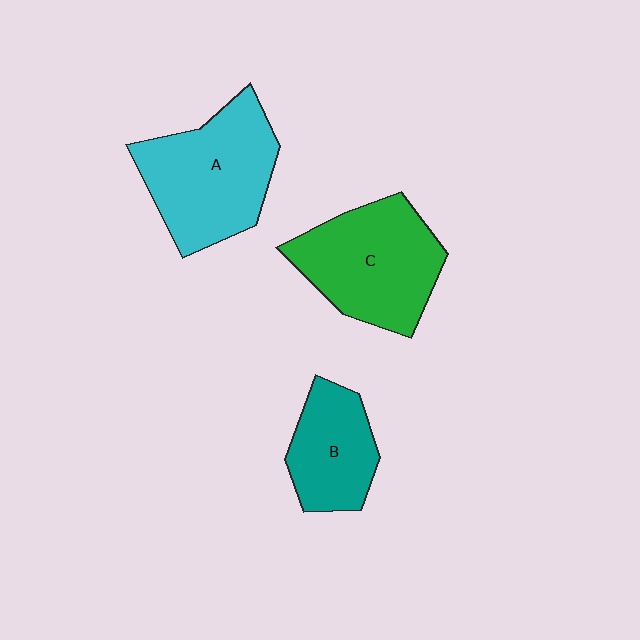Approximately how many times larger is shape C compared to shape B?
Approximately 1.5 times.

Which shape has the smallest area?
Shape B (teal).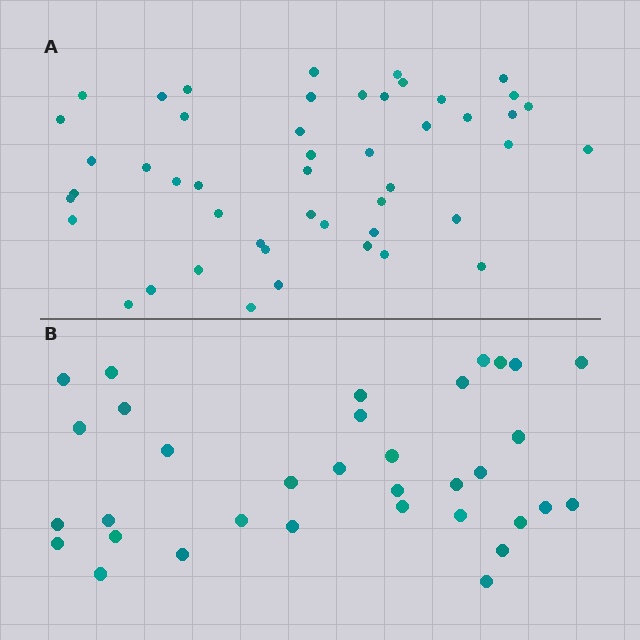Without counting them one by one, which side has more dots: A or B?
Region A (the top region) has more dots.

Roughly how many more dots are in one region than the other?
Region A has approximately 15 more dots than region B.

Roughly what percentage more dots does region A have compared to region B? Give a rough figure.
About 40% more.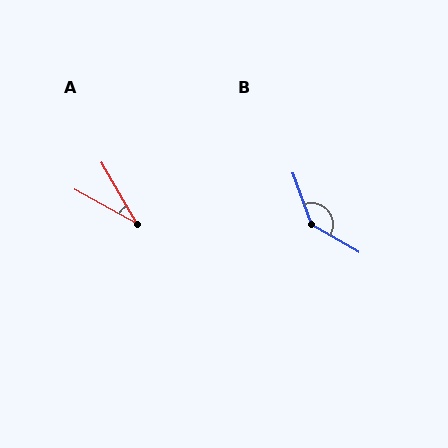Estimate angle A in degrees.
Approximately 31 degrees.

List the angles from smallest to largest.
A (31°), B (140°).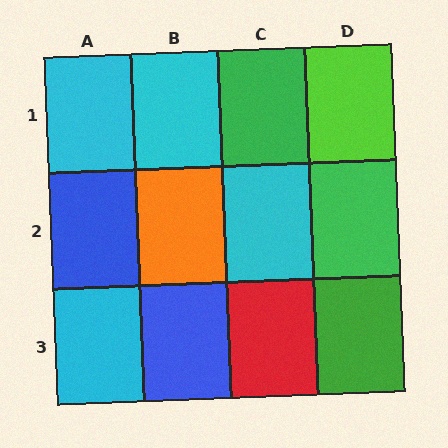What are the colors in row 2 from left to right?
Blue, orange, cyan, green.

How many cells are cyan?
4 cells are cyan.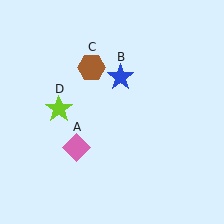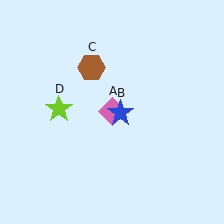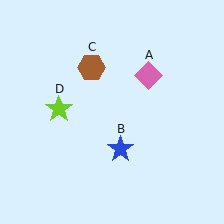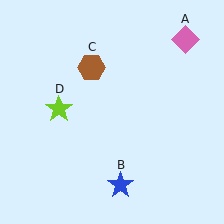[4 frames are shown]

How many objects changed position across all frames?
2 objects changed position: pink diamond (object A), blue star (object B).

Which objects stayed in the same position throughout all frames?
Brown hexagon (object C) and lime star (object D) remained stationary.